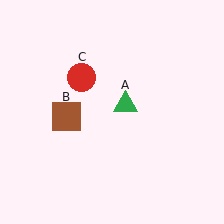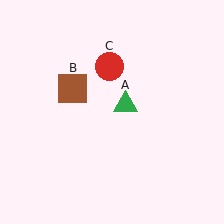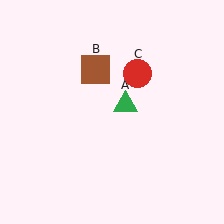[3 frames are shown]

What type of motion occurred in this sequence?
The brown square (object B), red circle (object C) rotated clockwise around the center of the scene.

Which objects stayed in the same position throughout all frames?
Green triangle (object A) remained stationary.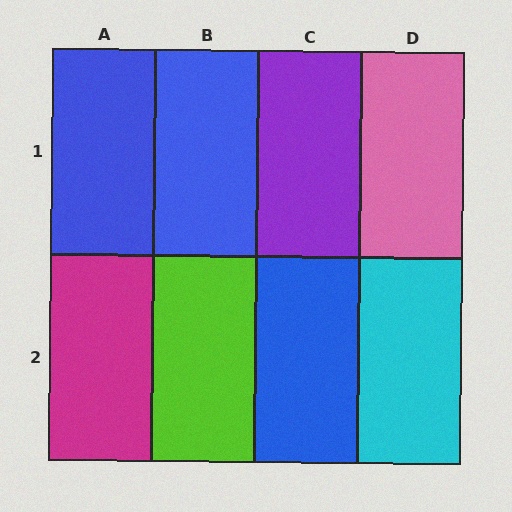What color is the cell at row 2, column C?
Blue.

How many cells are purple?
1 cell is purple.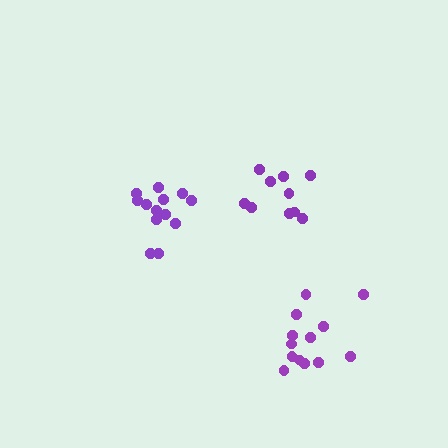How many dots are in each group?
Group 1: 13 dots, Group 2: 10 dots, Group 3: 13 dots (36 total).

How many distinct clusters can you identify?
There are 3 distinct clusters.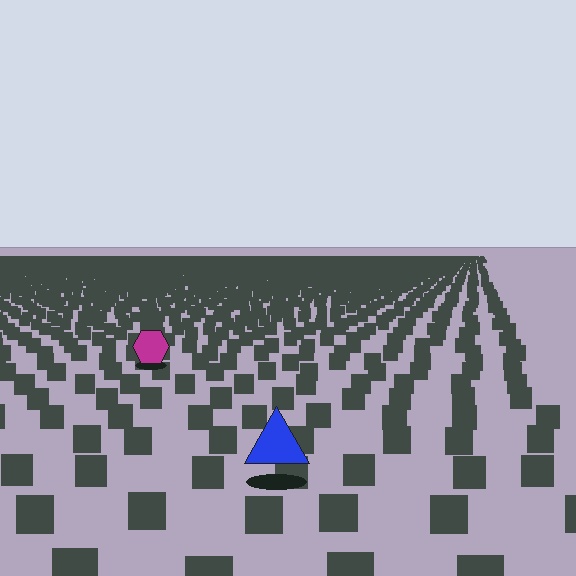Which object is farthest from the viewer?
The magenta hexagon is farthest from the viewer. It appears smaller and the ground texture around it is denser.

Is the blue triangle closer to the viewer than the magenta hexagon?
Yes. The blue triangle is closer — you can tell from the texture gradient: the ground texture is coarser near it.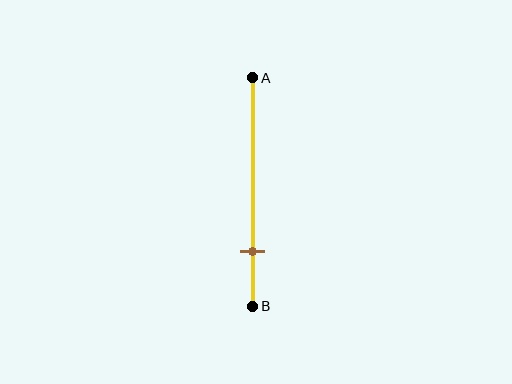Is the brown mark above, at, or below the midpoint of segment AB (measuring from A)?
The brown mark is below the midpoint of segment AB.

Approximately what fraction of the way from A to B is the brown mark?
The brown mark is approximately 75% of the way from A to B.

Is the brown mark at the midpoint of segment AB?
No, the mark is at about 75% from A, not at the 50% midpoint.